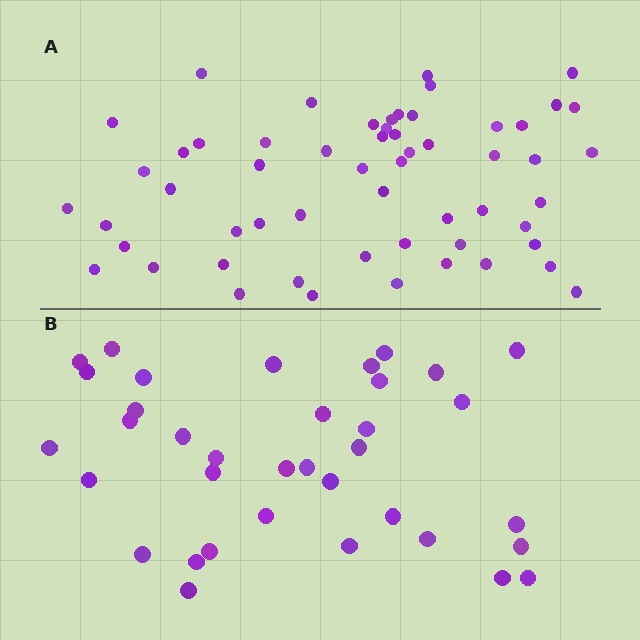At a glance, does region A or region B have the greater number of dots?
Region A (the top region) has more dots.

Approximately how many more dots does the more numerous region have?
Region A has approximately 20 more dots than region B.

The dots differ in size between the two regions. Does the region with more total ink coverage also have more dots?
No. Region B has more total ink coverage because its dots are larger, but region A actually contains more individual dots. Total area can be misleading — the number of items is what matters here.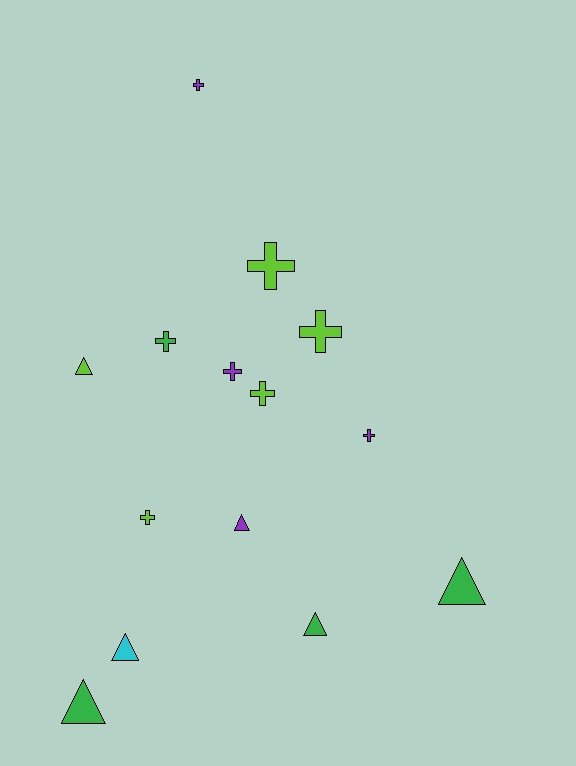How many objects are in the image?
There are 14 objects.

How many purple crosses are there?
There are 3 purple crosses.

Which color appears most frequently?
Lime, with 5 objects.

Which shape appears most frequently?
Cross, with 8 objects.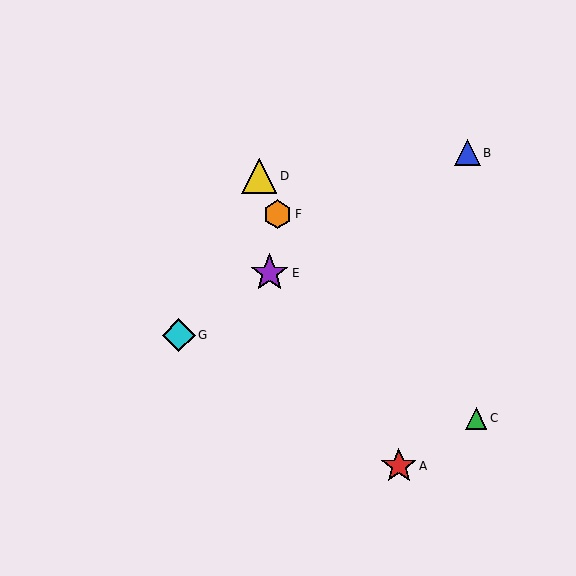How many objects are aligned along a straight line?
3 objects (A, D, F) are aligned along a straight line.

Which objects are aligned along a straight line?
Objects A, D, F are aligned along a straight line.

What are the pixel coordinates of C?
Object C is at (476, 418).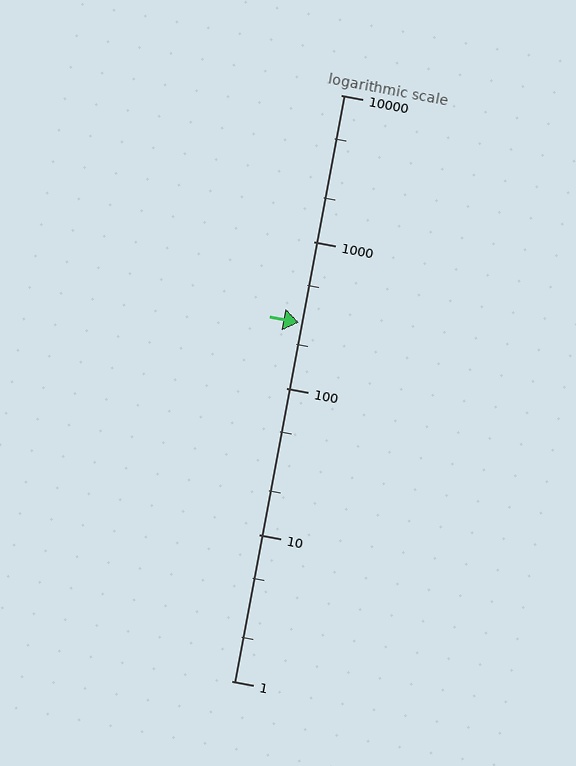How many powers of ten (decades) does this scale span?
The scale spans 4 decades, from 1 to 10000.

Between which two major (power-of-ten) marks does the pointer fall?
The pointer is between 100 and 1000.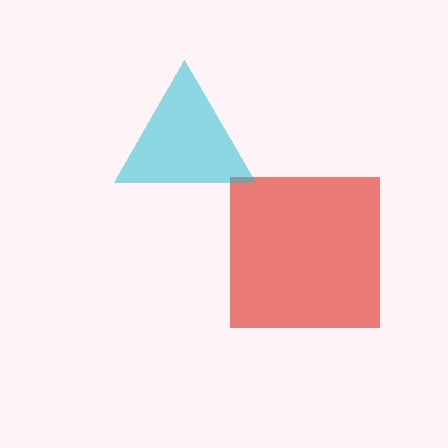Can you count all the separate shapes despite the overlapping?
Yes, there are 2 separate shapes.